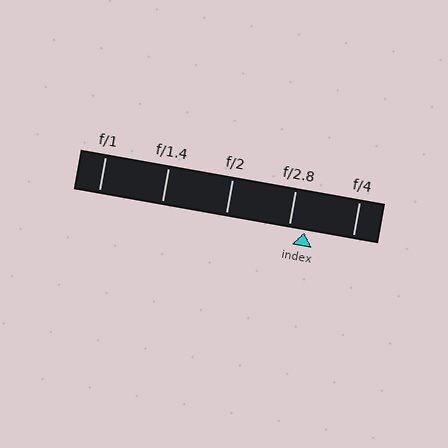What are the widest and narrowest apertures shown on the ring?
The widest aperture shown is f/1 and the narrowest is f/4.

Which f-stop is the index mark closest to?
The index mark is closest to f/2.8.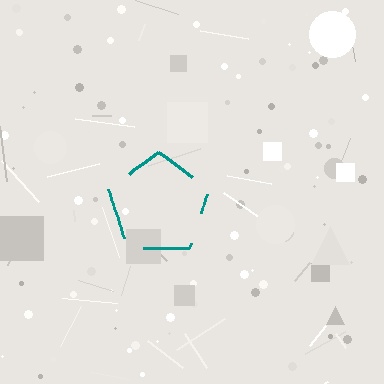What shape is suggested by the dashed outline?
The dashed outline suggests a pentagon.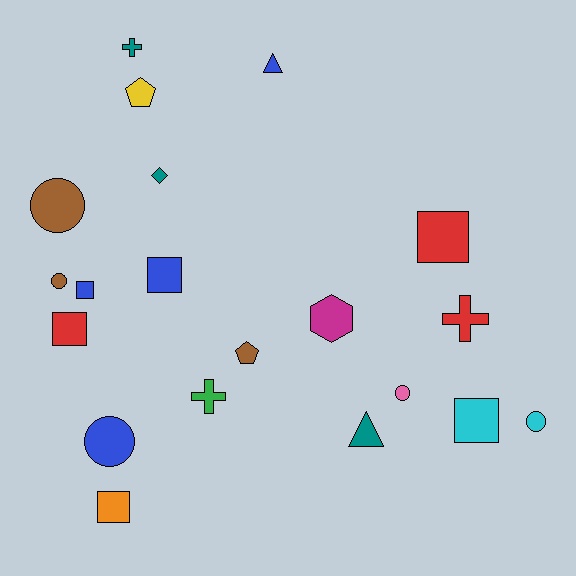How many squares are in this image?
There are 6 squares.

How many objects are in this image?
There are 20 objects.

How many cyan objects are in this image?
There are 2 cyan objects.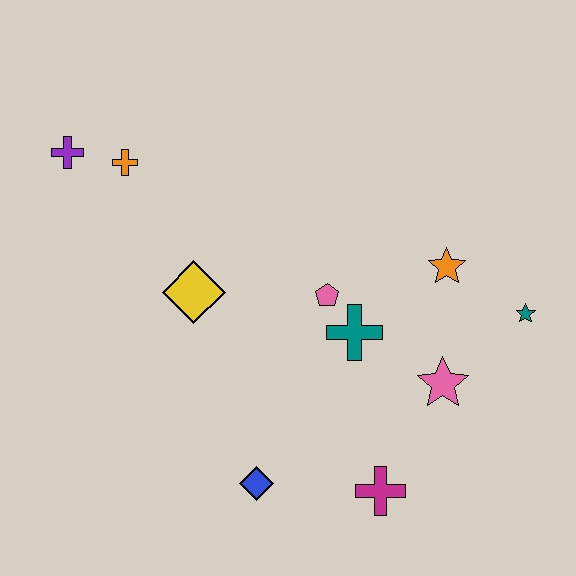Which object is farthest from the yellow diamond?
The teal star is farthest from the yellow diamond.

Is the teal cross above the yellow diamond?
No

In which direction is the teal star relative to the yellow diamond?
The teal star is to the right of the yellow diamond.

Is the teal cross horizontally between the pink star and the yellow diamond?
Yes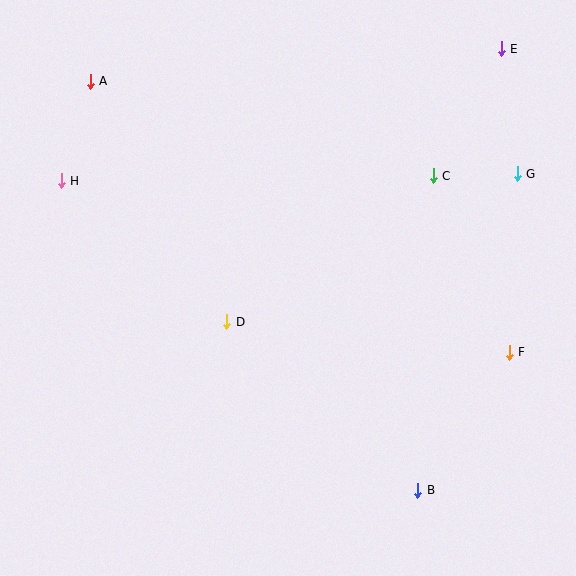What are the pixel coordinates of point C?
Point C is at (433, 176).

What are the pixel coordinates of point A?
Point A is at (90, 81).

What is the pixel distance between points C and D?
The distance between C and D is 253 pixels.